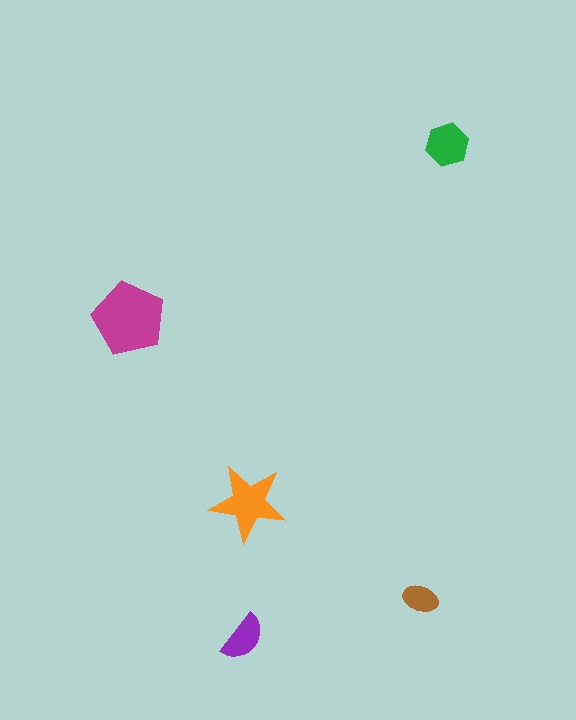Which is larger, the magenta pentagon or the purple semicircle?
The magenta pentagon.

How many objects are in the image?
There are 5 objects in the image.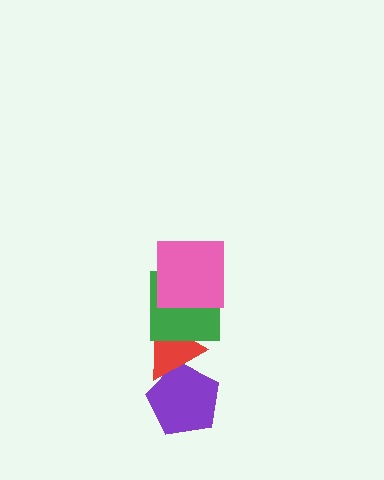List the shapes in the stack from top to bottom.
From top to bottom: the pink square, the green square, the red triangle, the purple pentagon.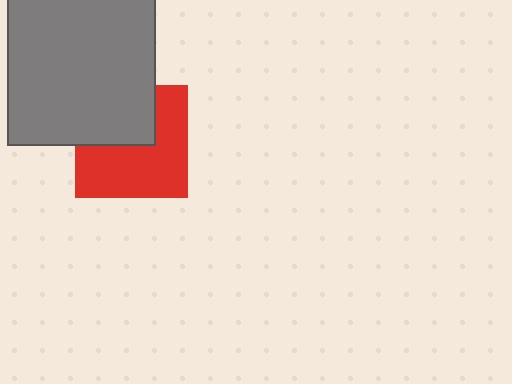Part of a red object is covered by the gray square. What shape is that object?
It is a square.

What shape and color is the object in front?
The object in front is a gray square.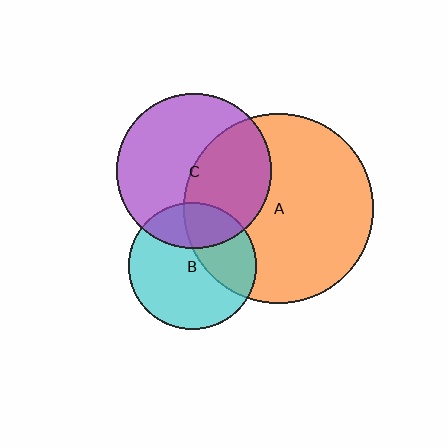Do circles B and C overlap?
Yes.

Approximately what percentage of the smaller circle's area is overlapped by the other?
Approximately 25%.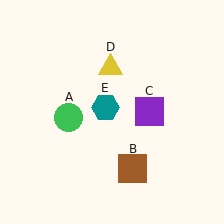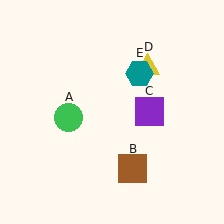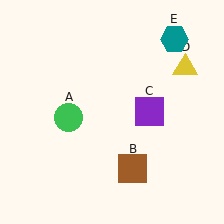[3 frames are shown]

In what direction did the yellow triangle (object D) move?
The yellow triangle (object D) moved right.